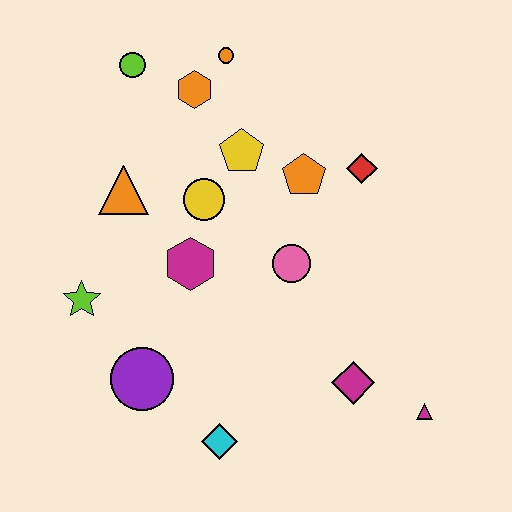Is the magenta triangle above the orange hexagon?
No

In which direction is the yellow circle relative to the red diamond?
The yellow circle is to the left of the red diamond.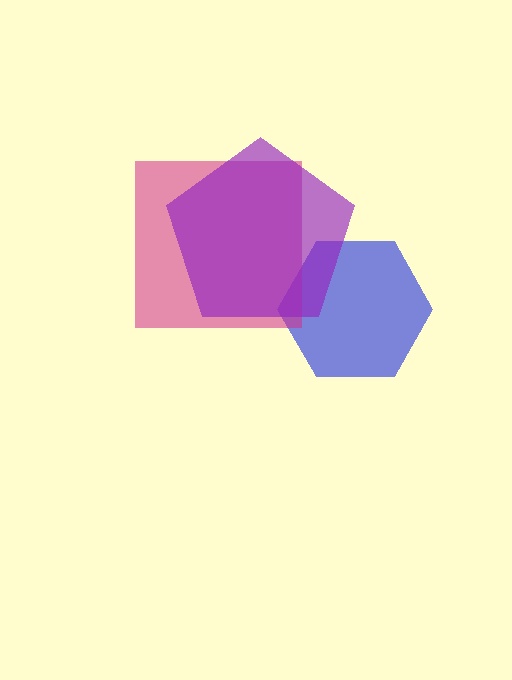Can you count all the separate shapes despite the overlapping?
Yes, there are 3 separate shapes.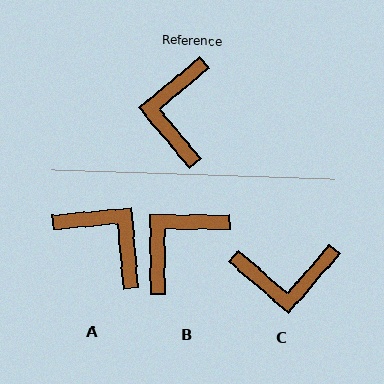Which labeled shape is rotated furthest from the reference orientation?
A, about 125 degrees away.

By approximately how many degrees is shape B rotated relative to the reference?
Approximately 40 degrees clockwise.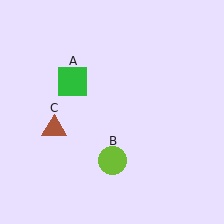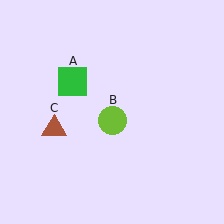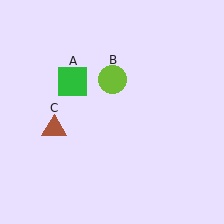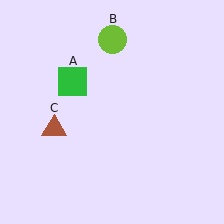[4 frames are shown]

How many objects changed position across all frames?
1 object changed position: lime circle (object B).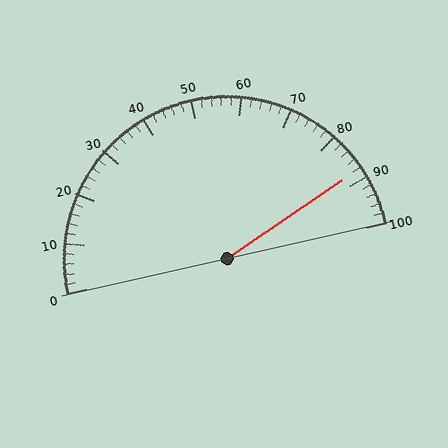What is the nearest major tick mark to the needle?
The nearest major tick mark is 90.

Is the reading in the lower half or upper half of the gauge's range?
The reading is in the upper half of the range (0 to 100).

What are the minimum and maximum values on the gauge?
The gauge ranges from 0 to 100.